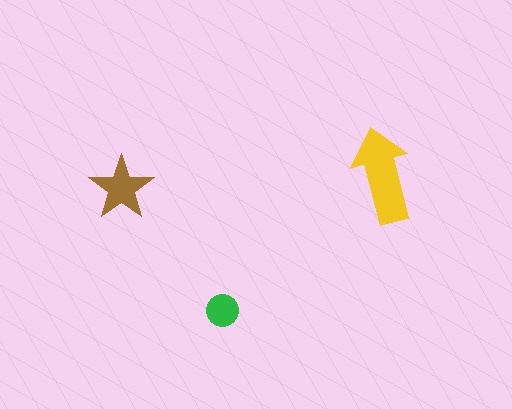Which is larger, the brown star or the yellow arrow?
The yellow arrow.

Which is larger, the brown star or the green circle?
The brown star.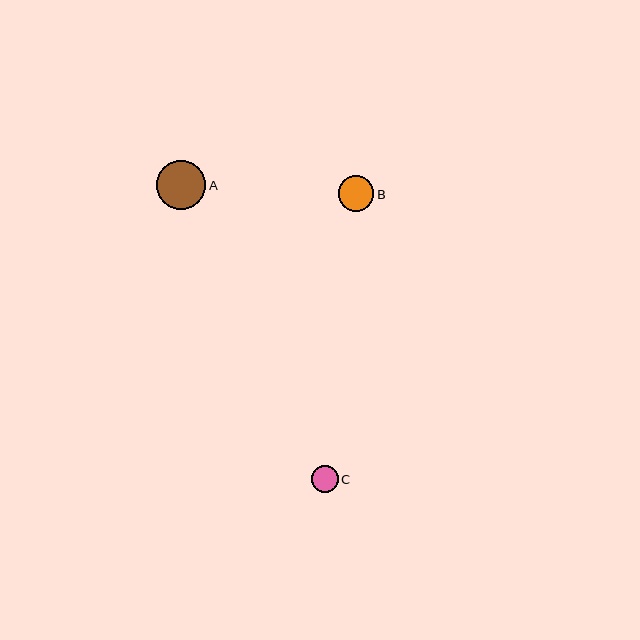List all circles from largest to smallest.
From largest to smallest: A, B, C.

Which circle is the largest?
Circle A is the largest with a size of approximately 49 pixels.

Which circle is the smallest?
Circle C is the smallest with a size of approximately 27 pixels.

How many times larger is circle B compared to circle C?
Circle B is approximately 1.3 times the size of circle C.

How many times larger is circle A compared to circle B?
Circle A is approximately 1.4 times the size of circle B.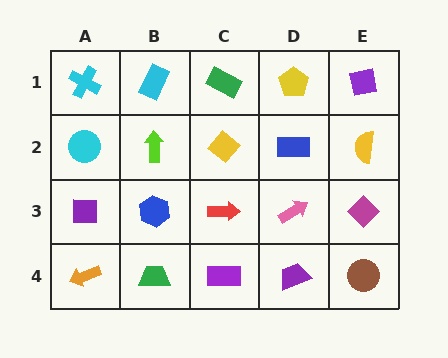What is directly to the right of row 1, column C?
A yellow pentagon.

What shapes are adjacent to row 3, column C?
A yellow diamond (row 2, column C), a purple rectangle (row 4, column C), a blue hexagon (row 3, column B), a pink arrow (row 3, column D).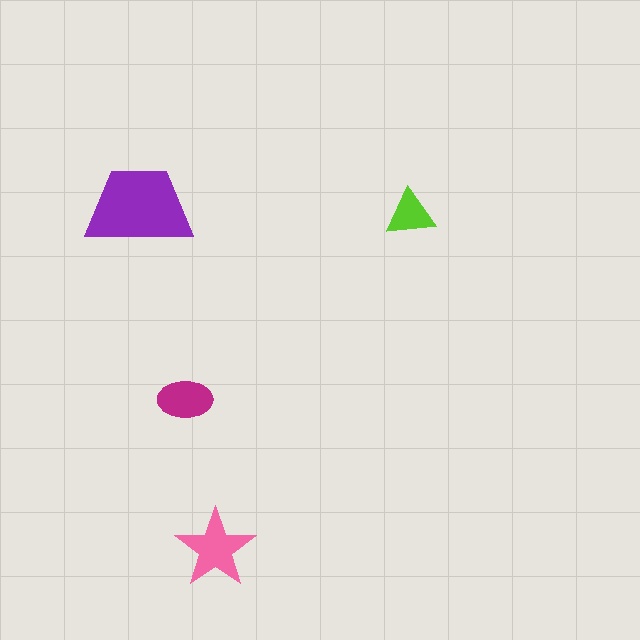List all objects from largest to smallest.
The purple trapezoid, the pink star, the magenta ellipse, the lime triangle.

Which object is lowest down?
The pink star is bottommost.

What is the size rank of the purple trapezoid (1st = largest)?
1st.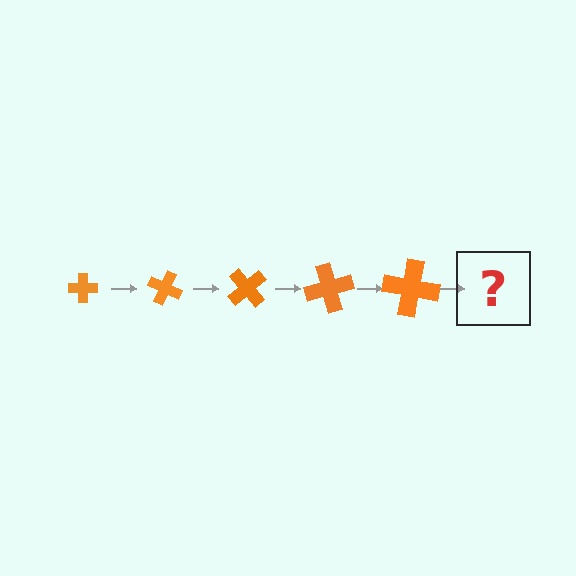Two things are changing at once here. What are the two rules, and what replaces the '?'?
The two rules are that the cross grows larger each step and it rotates 25 degrees each step. The '?' should be a cross, larger than the previous one and rotated 125 degrees from the start.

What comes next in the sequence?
The next element should be a cross, larger than the previous one and rotated 125 degrees from the start.